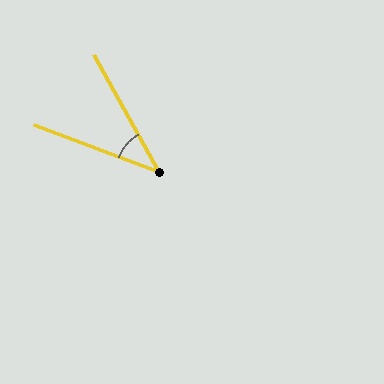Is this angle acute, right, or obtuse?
It is acute.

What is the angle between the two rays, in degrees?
Approximately 40 degrees.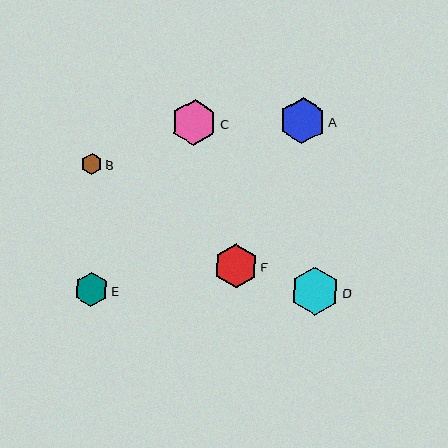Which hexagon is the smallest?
Hexagon B is the smallest with a size of approximately 21 pixels.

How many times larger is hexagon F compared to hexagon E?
Hexagon F is approximately 1.3 times the size of hexagon E.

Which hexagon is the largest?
Hexagon D is the largest with a size of approximately 48 pixels.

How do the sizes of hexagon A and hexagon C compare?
Hexagon A and hexagon C are approximately the same size.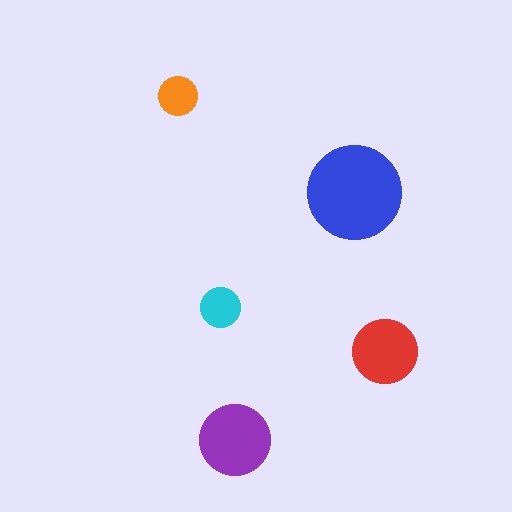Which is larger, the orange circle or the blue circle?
The blue one.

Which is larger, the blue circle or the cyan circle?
The blue one.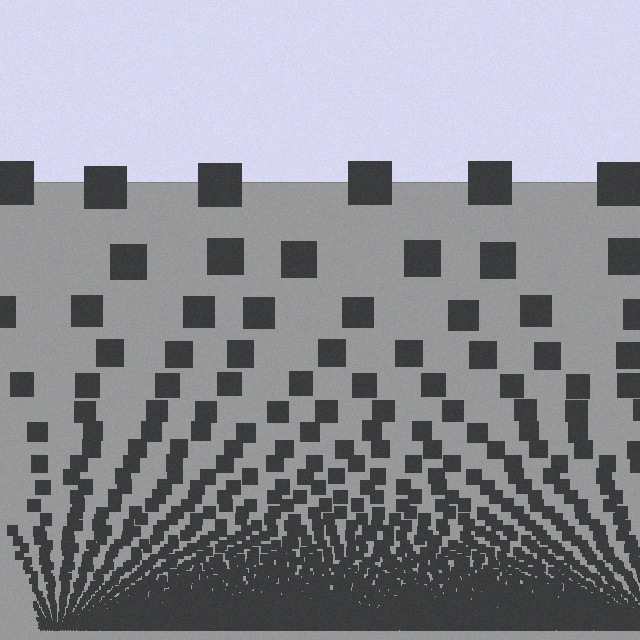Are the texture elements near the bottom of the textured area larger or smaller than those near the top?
Smaller. The gradient is inverted — elements near the bottom are smaller and denser.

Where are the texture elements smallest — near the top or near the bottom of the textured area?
Near the bottom.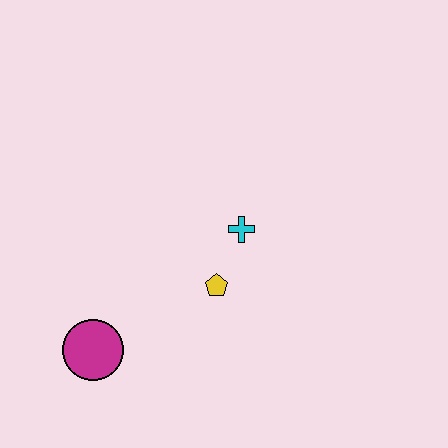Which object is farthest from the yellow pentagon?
The magenta circle is farthest from the yellow pentagon.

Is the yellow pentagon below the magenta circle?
No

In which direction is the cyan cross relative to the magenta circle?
The cyan cross is to the right of the magenta circle.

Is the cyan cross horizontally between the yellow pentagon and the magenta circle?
No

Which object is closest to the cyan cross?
The yellow pentagon is closest to the cyan cross.